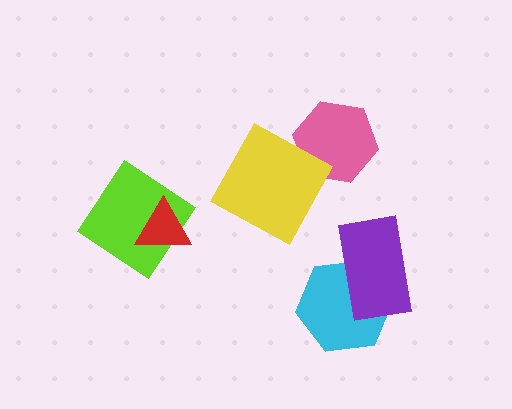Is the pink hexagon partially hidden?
Yes, it is partially covered by another shape.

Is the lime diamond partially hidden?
Yes, it is partially covered by another shape.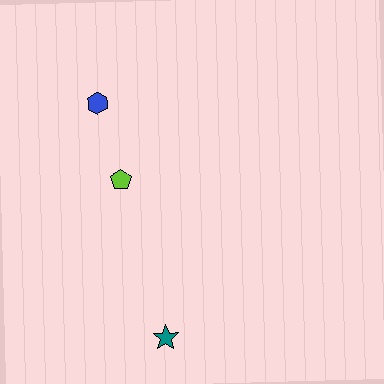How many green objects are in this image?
There are no green objects.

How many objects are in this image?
There are 3 objects.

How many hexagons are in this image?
There is 1 hexagon.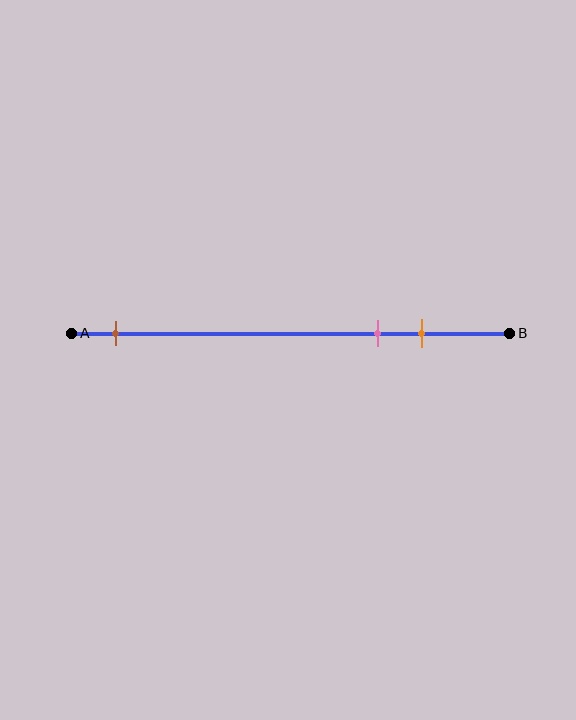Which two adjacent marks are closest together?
The pink and orange marks are the closest adjacent pair.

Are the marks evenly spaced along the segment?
No, the marks are not evenly spaced.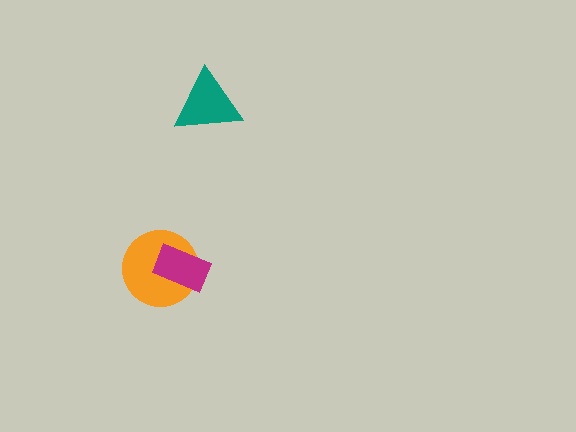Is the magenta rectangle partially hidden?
No, no other shape covers it.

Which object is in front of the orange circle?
The magenta rectangle is in front of the orange circle.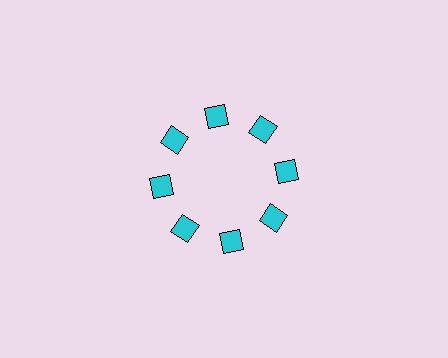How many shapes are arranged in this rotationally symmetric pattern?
There are 8 shapes, arranged in 8 groups of 1.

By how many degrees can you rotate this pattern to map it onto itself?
The pattern maps onto itself every 45 degrees of rotation.